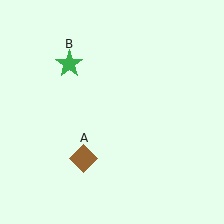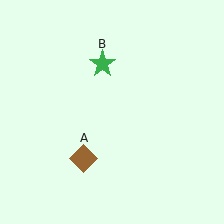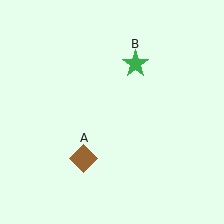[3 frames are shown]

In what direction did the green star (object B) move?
The green star (object B) moved right.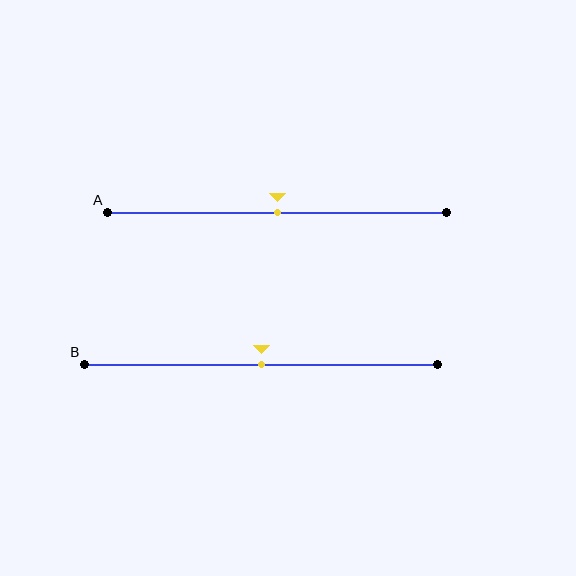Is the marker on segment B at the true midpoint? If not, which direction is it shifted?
Yes, the marker on segment B is at the true midpoint.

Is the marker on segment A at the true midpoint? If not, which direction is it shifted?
Yes, the marker on segment A is at the true midpoint.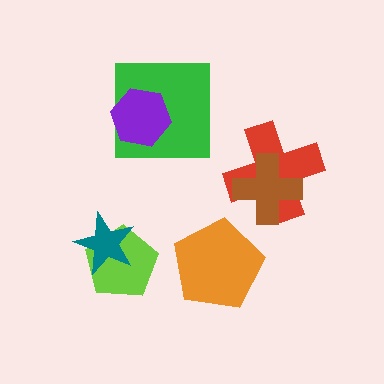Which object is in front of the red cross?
The brown cross is in front of the red cross.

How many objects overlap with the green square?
1 object overlaps with the green square.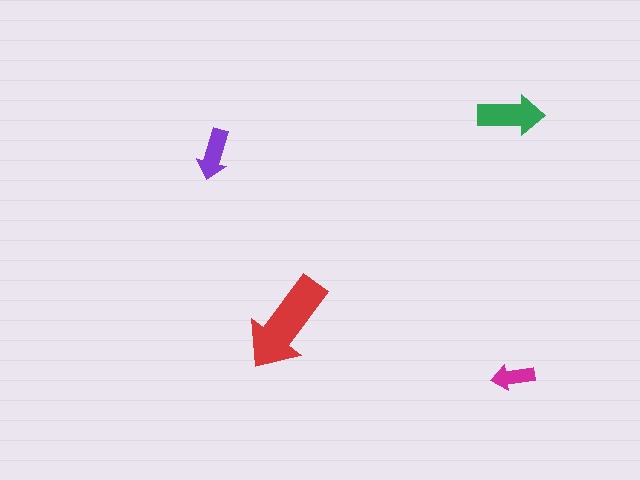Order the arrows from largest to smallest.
the red one, the green one, the purple one, the magenta one.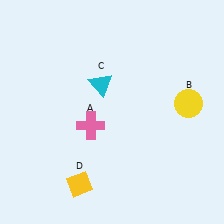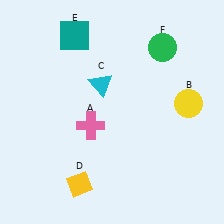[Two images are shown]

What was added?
A teal square (E), a green circle (F) were added in Image 2.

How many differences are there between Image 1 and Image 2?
There are 2 differences between the two images.